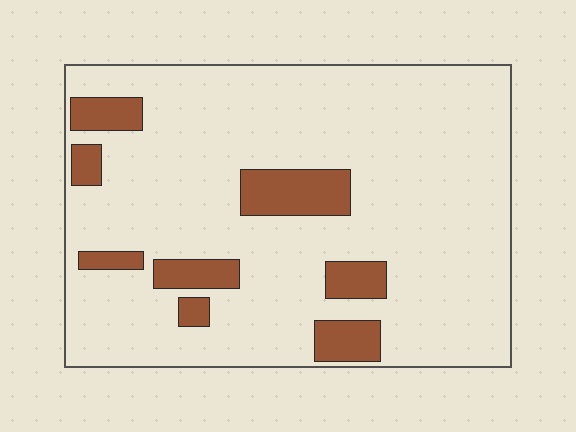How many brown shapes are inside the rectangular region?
8.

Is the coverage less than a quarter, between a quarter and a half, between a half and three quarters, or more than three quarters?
Less than a quarter.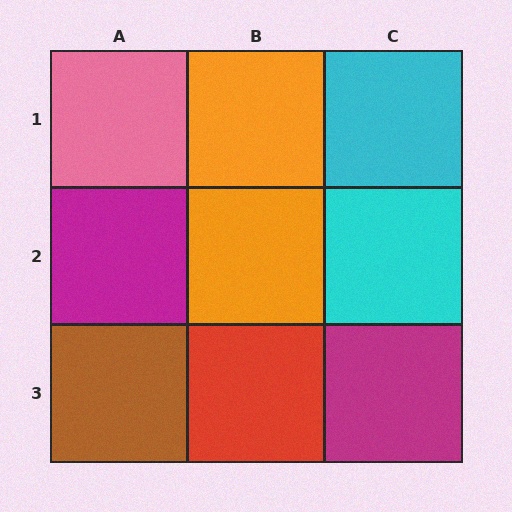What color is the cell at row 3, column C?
Magenta.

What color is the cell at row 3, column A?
Brown.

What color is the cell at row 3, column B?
Red.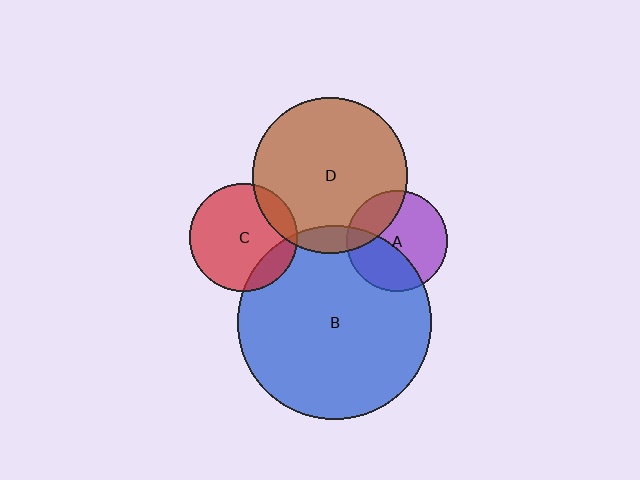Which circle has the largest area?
Circle B (blue).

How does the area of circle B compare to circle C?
Approximately 3.2 times.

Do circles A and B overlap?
Yes.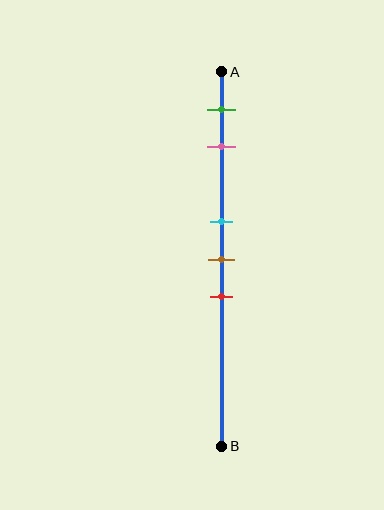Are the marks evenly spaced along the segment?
No, the marks are not evenly spaced.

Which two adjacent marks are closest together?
The cyan and brown marks are the closest adjacent pair.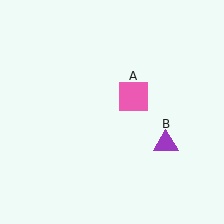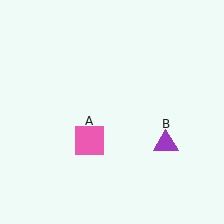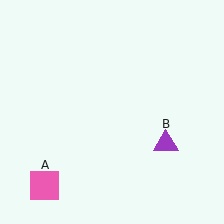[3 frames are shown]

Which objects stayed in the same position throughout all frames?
Purple triangle (object B) remained stationary.